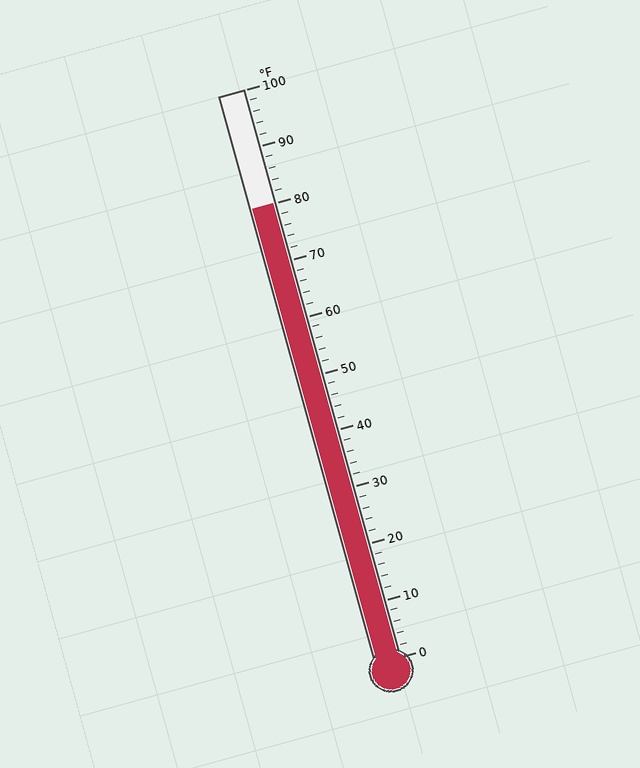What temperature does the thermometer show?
The thermometer shows approximately 80°F.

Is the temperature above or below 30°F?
The temperature is above 30°F.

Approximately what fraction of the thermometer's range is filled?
The thermometer is filled to approximately 80% of its range.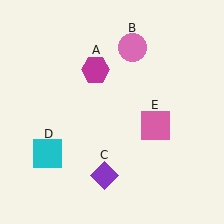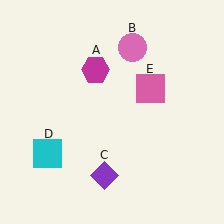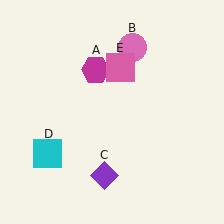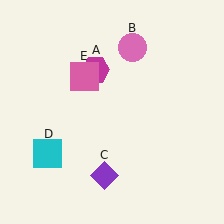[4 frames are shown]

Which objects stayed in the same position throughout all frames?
Magenta hexagon (object A) and pink circle (object B) and purple diamond (object C) and cyan square (object D) remained stationary.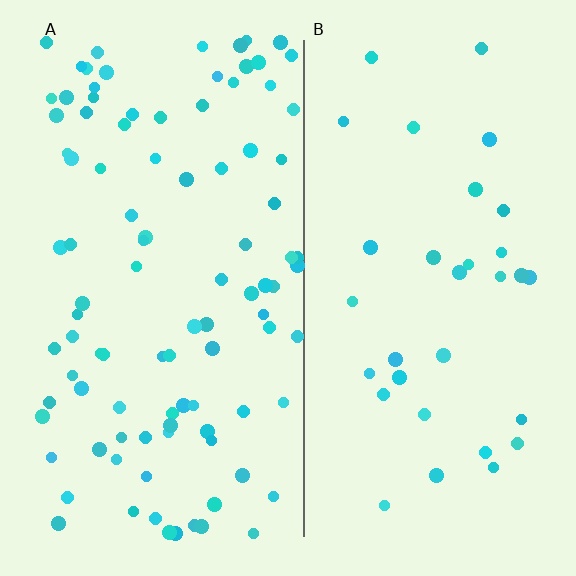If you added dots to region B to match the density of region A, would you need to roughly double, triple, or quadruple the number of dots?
Approximately triple.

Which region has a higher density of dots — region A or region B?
A (the left).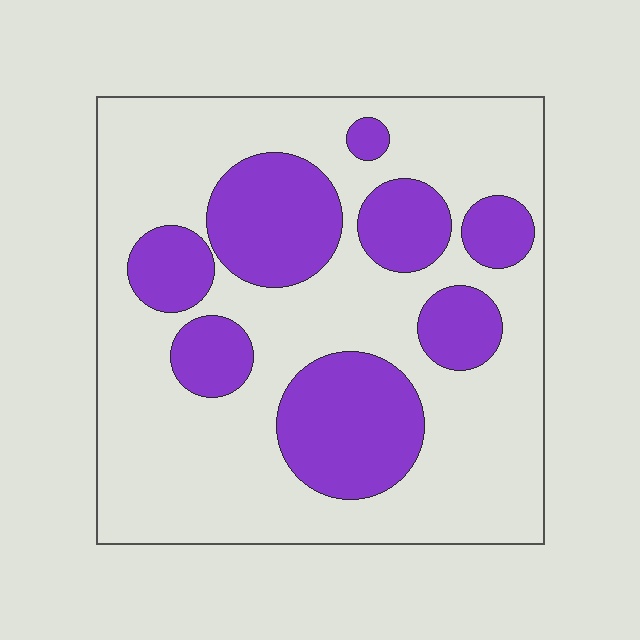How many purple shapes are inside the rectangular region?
8.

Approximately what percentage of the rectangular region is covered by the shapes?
Approximately 30%.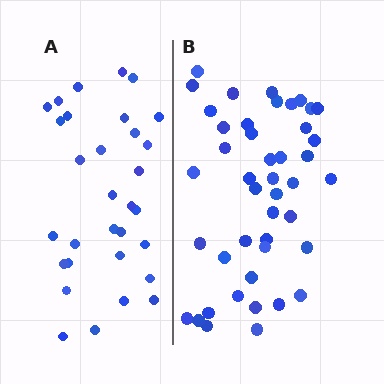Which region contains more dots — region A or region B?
Region B (the right region) has more dots.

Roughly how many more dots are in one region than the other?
Region B has approximately 15 more dots than region A.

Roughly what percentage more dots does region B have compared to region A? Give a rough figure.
About 40% more.